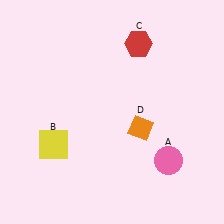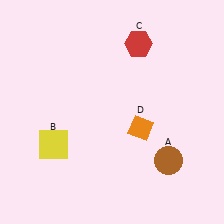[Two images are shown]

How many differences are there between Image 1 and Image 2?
There is 1 difference between the two images.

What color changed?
The circle (A) changed from pink in Image 1 to brown in Image 2.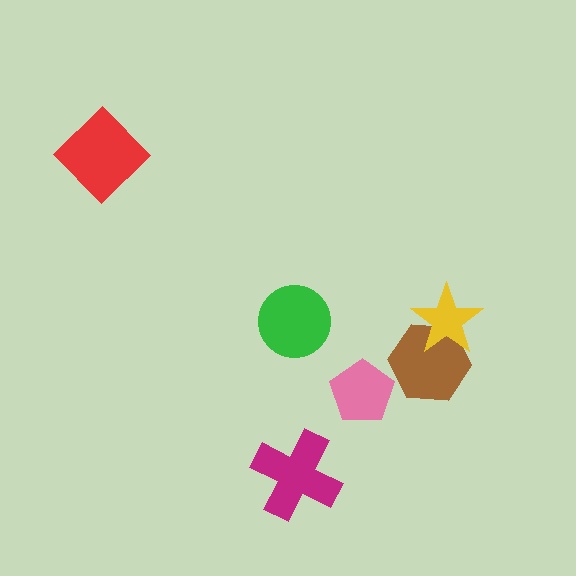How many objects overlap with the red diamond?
0 objects overlap with the red diamond.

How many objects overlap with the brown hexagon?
1 object overlaps with the brown hexagon.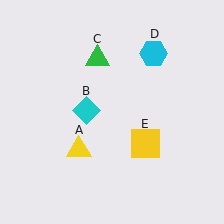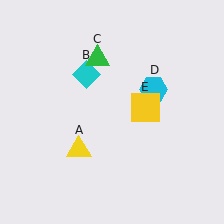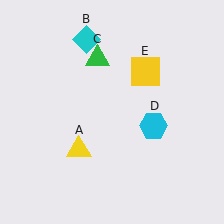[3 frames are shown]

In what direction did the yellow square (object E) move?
The yellow square (object E) moved up.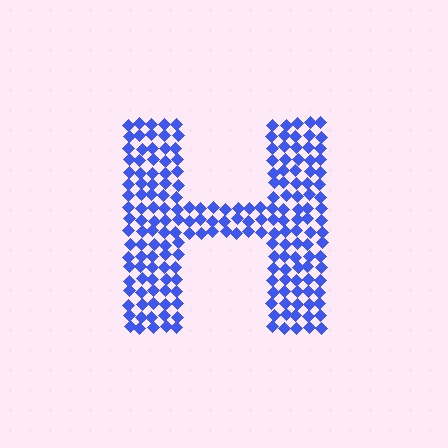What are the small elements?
The small elements are diamonds.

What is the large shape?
The large shape is the letter H.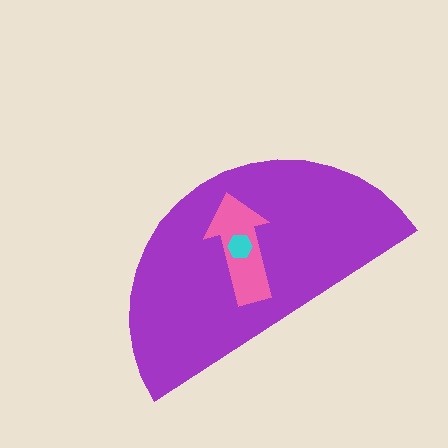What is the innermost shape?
The cyan hexagon.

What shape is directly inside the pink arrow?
The cyan hexagon.